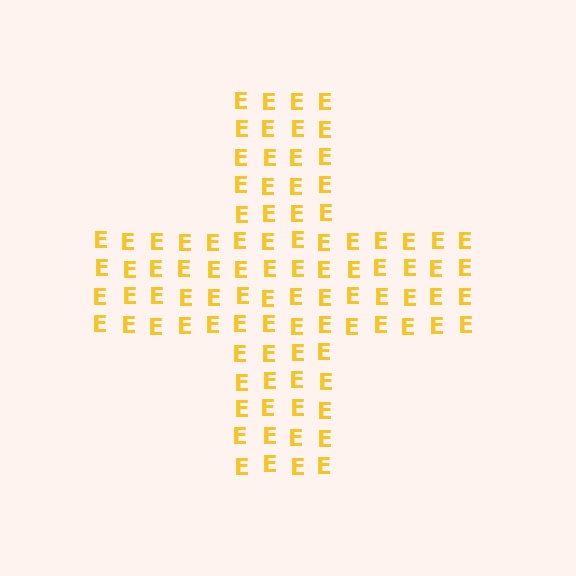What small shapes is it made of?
It is made of small letter E's.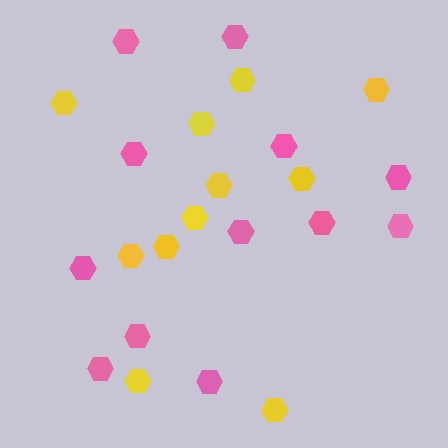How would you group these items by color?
There are 2 groups: one group of pink hexagons (12) and one group of yellow hexagons (11).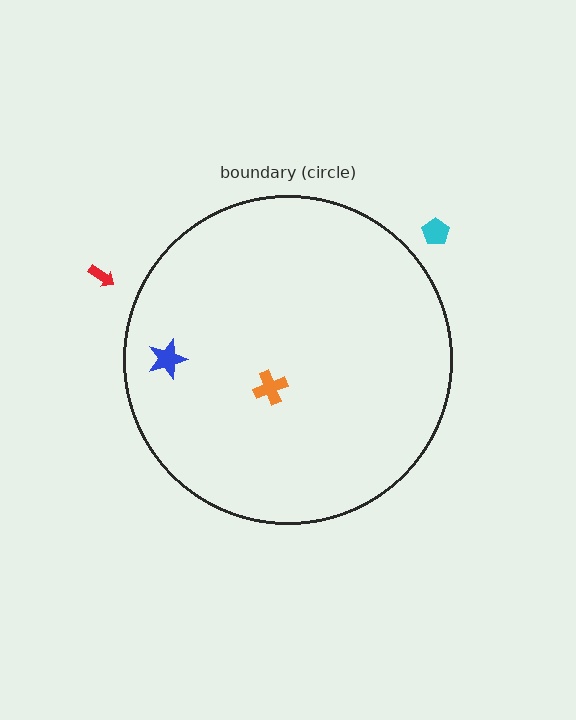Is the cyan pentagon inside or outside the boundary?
Outside.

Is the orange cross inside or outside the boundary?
Inside.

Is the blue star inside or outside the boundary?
Inside.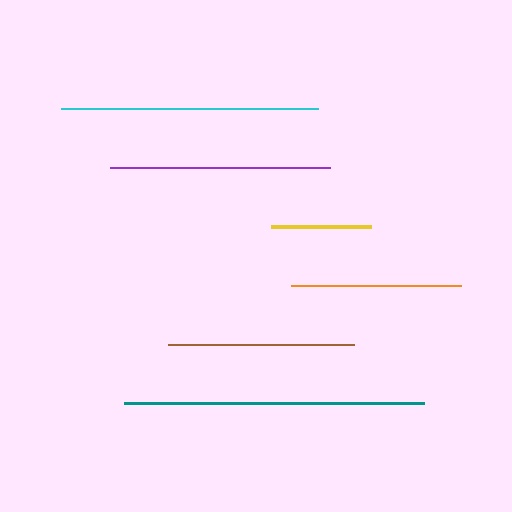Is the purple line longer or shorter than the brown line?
The purple line is longer than the brown line.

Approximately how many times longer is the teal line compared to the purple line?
The teal line is approximately 1.4 times the length of the purple line.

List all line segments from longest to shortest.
From longest to shortest: teal, cyan, purple, brown, orange, yellow.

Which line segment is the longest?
The teal line is the longest at approximately 300 pixels.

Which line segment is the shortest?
The yellow line is the shortest at approximately 100 pixels.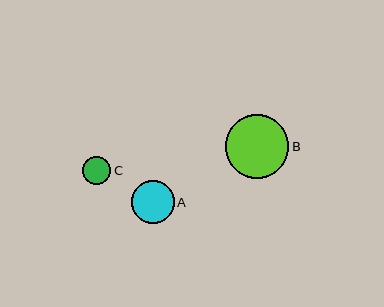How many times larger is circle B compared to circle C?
Circle B is approximately 2.2 times the size of circle C.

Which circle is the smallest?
Circle C is the smallest with a size of approximately 28 pixels.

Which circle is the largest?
Circle B is the largest with a size of approximately 64 pixels.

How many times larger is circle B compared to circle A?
Circle B is approximately 1.5 times the size of circle A.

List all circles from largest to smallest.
From largest to smallest: B, A, C.